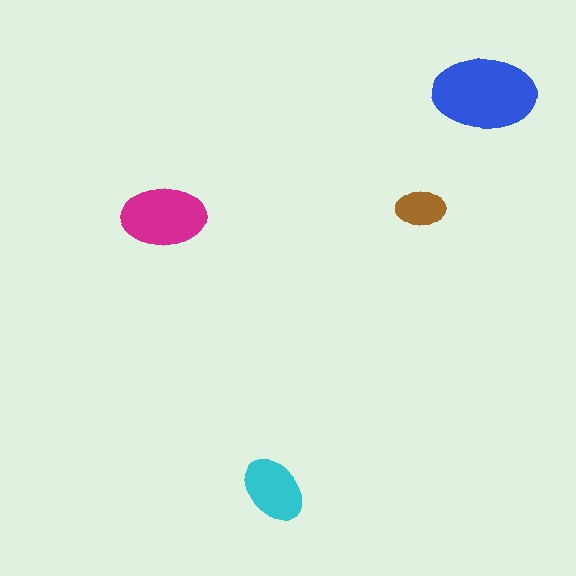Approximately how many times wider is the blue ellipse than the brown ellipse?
About 2 times wider.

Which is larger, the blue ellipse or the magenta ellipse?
The blue one.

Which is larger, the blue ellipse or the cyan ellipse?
The blue one.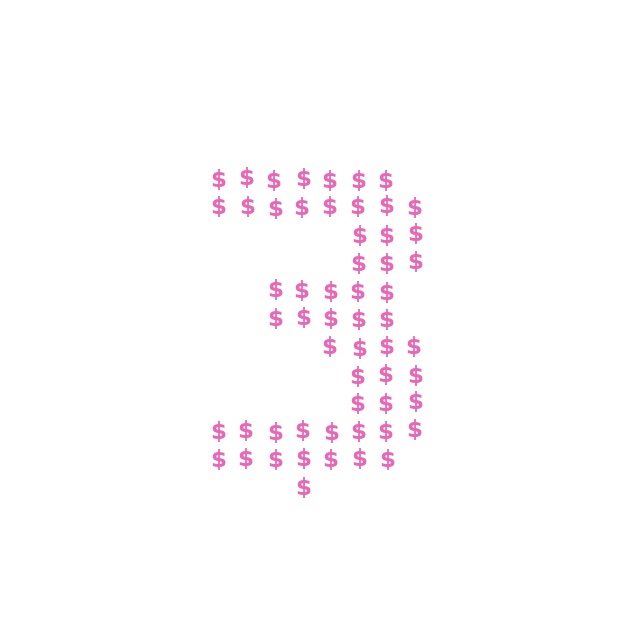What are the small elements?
The small elements are dollar signs.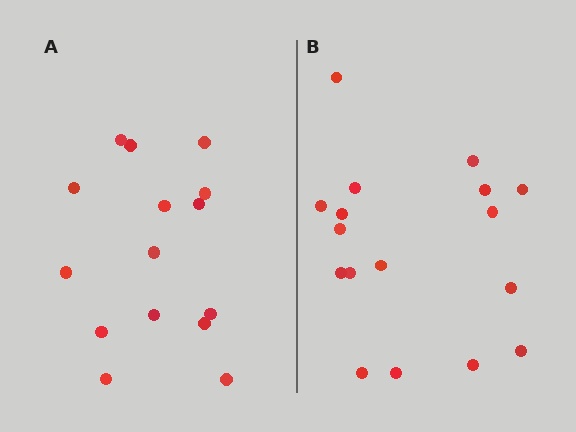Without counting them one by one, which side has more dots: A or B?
Region B (the right region) has more dots.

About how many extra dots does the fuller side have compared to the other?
Region B has just a few more — roughly 2 or 3 more dots than region A.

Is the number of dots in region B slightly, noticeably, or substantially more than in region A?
Region B has only slightly more — the two regions are fairly close. The ratio is roughly 1.1 to 1.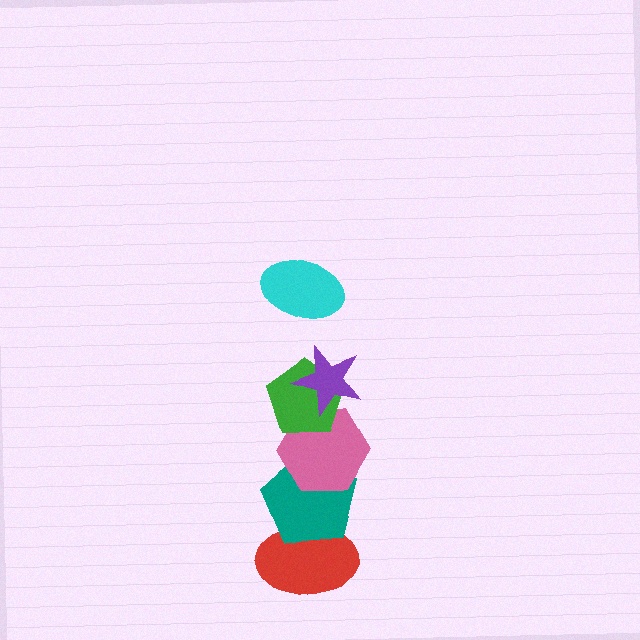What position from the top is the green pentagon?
The green pentagon is 3rd from the top.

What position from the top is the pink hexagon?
The pink hexagon is 4th from the top.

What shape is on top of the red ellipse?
The teal pentagon is on top of the red ellipse.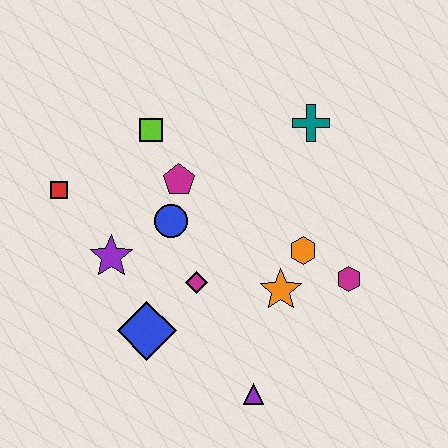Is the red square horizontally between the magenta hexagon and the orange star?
No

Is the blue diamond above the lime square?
No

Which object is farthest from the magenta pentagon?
The purple triangle is farthest from the magenta pentagon.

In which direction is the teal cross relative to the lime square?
The teal cross is to the right of the lime square.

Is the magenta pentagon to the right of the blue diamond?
Yes